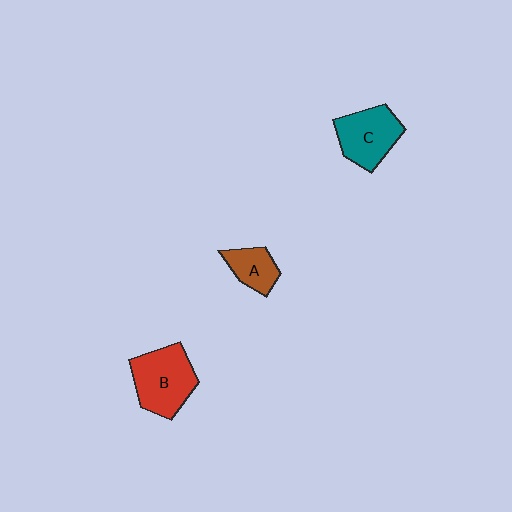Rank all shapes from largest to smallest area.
From largest to smallest: B (red), C (teal), A (brown).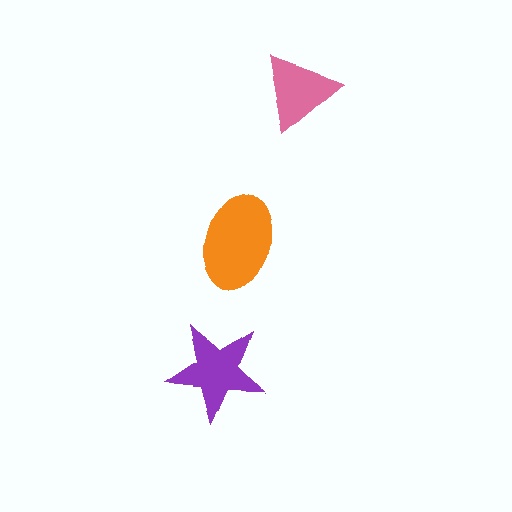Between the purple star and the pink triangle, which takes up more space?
The purple star.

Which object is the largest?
The orange ellipse.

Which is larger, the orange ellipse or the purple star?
The orange ellipse.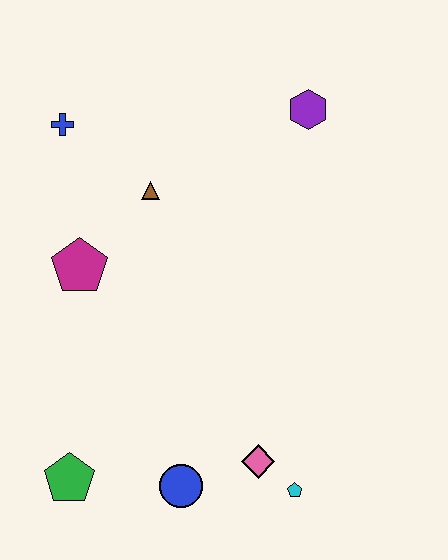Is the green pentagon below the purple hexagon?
Yes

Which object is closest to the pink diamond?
The cyan pentagon is closest to the pink diamond.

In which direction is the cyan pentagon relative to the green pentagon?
The cyan pentagon is to the right of the green pentagon.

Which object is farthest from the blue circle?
The purple hexagon is farthest from the blue circle.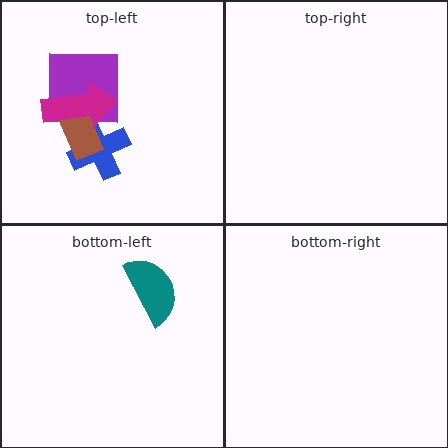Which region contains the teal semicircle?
The bottom-left region.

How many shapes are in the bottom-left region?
1.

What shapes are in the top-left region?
The blue cross, the purple square, the brown rectangle, the magenta arrow.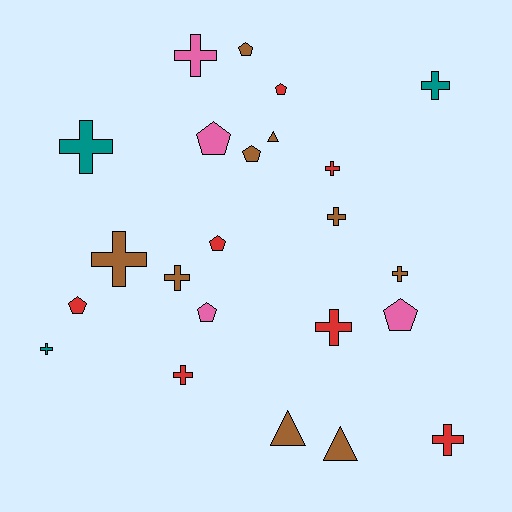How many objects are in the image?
There are 23 objects.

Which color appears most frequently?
Brown, with 9 objects.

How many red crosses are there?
There are 4 red crosses.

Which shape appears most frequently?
Cross, with 12 objects.